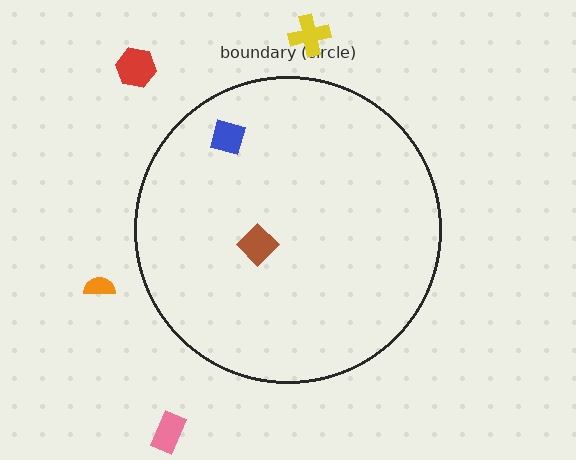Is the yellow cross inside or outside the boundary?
Outside.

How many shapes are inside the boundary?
2 inside, 4 outside.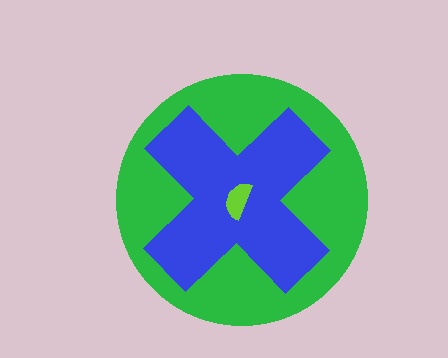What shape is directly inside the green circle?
The blue cross.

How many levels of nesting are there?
3.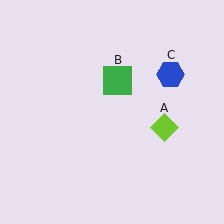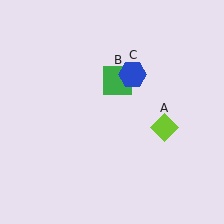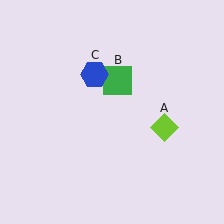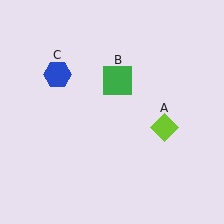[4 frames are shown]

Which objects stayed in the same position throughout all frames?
Lime diamond (object A) and green square (object B) remained stationary.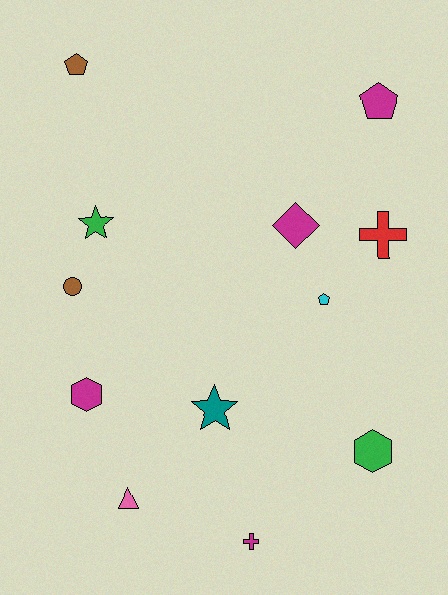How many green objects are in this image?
There are 2 green objects.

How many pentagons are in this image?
There are 3 pentagons.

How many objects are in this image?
There are 12 objects.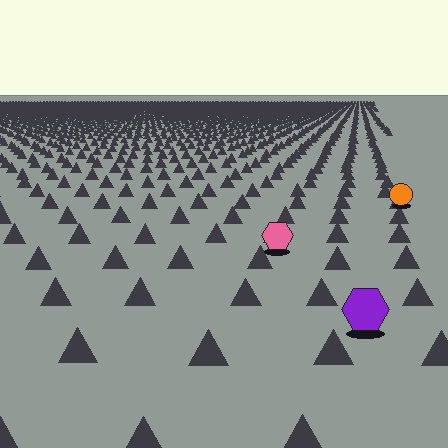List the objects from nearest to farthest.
From nearest to farthest: the purple hexagon, the pink hexagon, the orange circle.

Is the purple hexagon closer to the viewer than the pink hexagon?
Yes. The purple hexagon is closer — you can tell from the texture gradient: the ground texture is coarser near it.